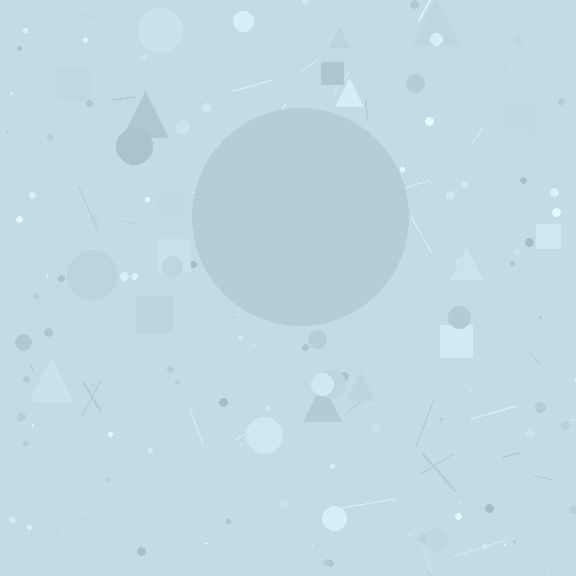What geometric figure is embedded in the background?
A circle is embedded in the background.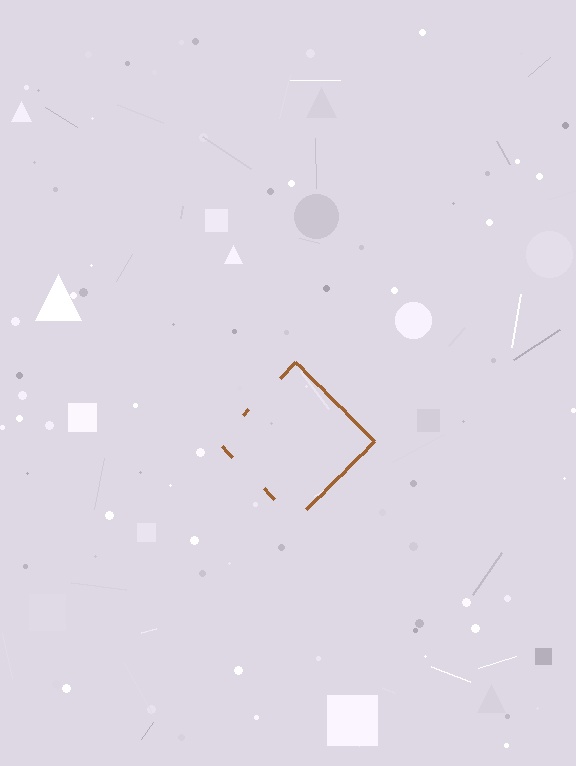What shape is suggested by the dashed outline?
The dashed outline suggests a diamond.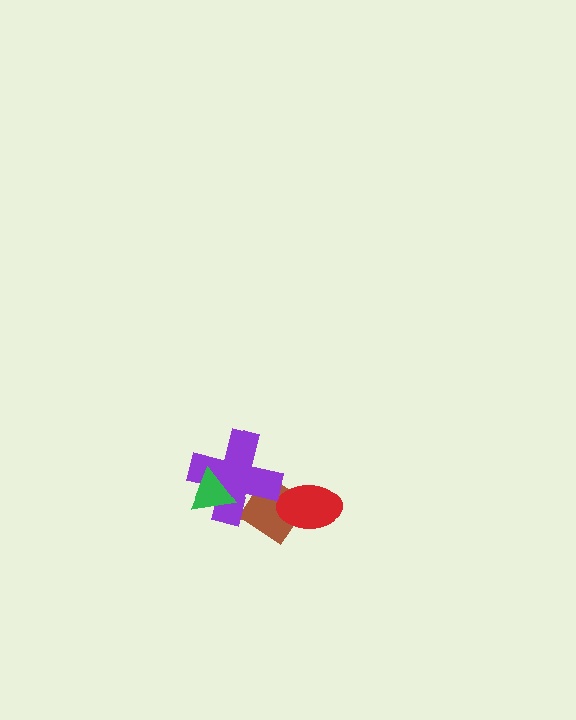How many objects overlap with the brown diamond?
2 objects overlap with the brown diamond.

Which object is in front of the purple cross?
The green triangle is in front of the purple cross.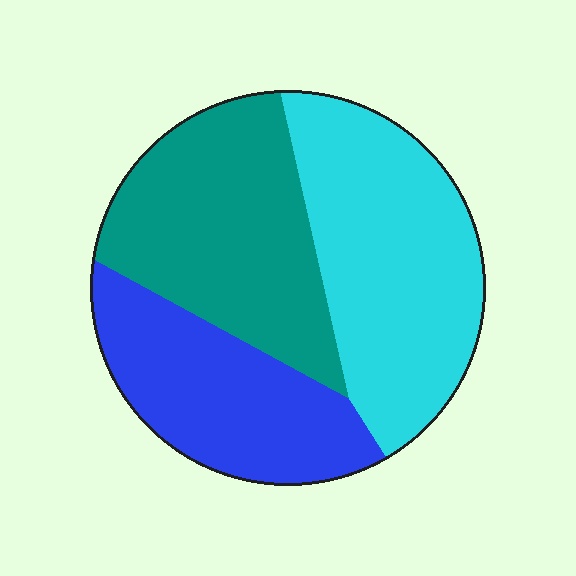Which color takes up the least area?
Blue, at roughly 25%.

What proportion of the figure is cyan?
Cyan takes up about three eighths (3/8) of the figure.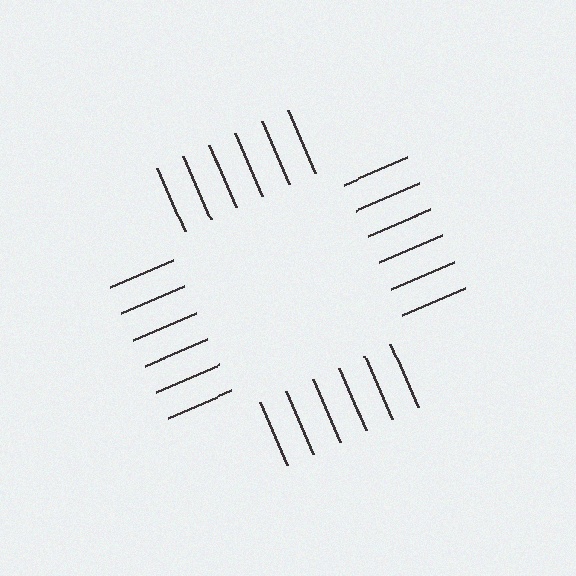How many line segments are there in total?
24 — 6 along each of the 4 edges.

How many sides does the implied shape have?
4 sides — the line-ends trace a square.